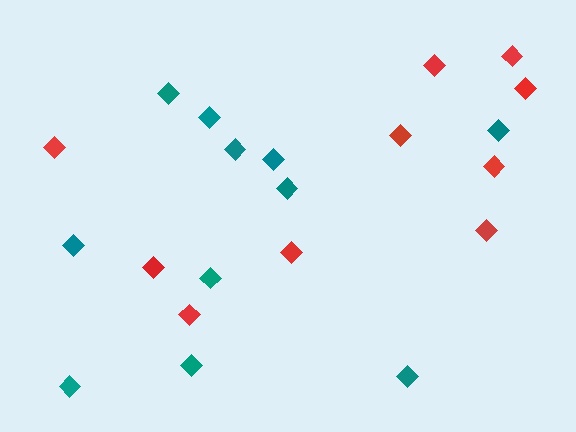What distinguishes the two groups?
There are 2 groups: one group of red diamonds (10) and one group of teal diamonds (11).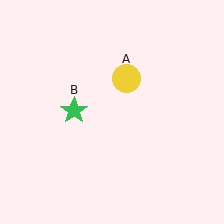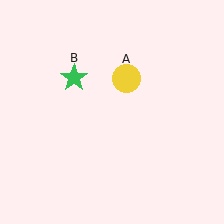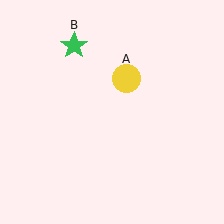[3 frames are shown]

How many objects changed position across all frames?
1 object changed position: green star (object B).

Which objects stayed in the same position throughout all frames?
Yellow circle (object A) remained stationary.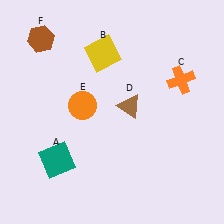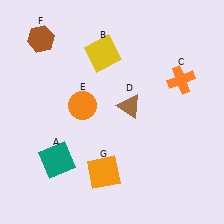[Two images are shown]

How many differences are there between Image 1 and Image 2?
There is 1 difference between the two images.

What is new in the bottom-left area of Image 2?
An orange square (G) was added in the bottom-left area of Image 2.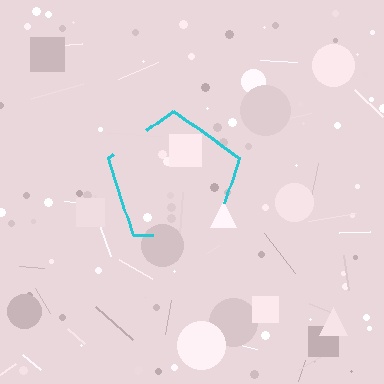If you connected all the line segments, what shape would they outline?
They would outline a pentagon.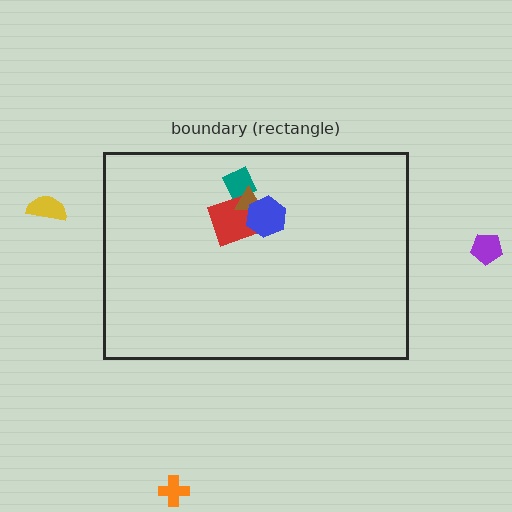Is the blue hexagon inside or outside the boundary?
Inside.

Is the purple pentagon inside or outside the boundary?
Outside.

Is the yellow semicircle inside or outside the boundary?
Outside.